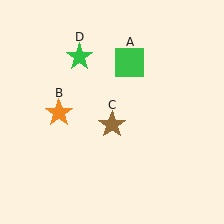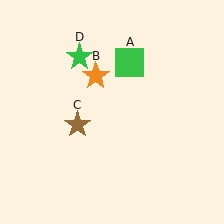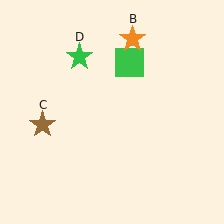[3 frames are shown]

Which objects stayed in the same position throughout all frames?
Green square (object A) and green star (object D) remained stationary.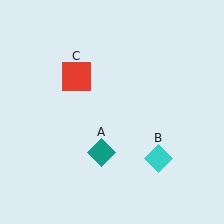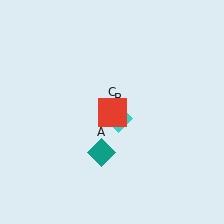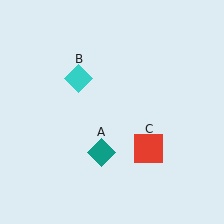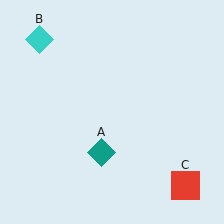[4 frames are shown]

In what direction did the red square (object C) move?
The red square (object C) moved down and to the right.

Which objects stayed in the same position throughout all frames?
Teal diamond (object A) remained stationary.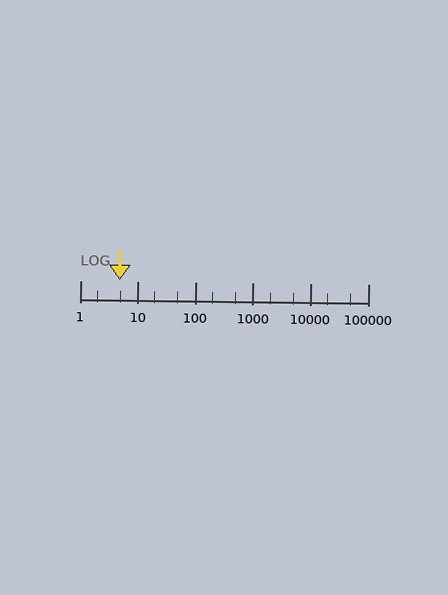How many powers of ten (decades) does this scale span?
The scale spans 5 decades, from 1 to 100000.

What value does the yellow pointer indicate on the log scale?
The pointer indicates approximately 4.9.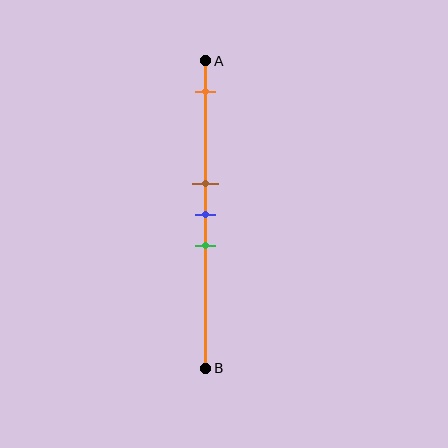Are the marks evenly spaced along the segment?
No, the marks are not evenly spaced.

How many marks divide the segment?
There are 4 marks dividing the segment.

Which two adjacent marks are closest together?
The brown and blue marks are the closest adjacent pair.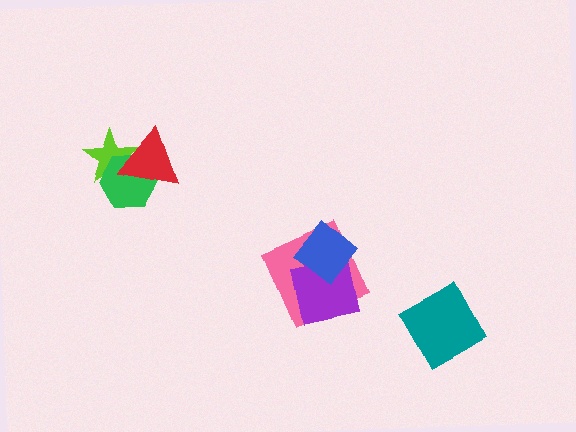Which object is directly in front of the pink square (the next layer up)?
The purple square is directly in front of the pink square.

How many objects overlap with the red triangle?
2 objects overlap with the red triangle.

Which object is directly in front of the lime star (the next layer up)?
The green hexagon is directly in front of the lime star.